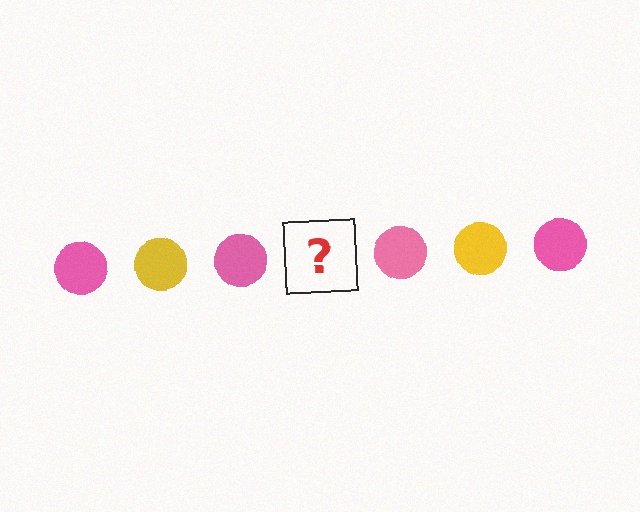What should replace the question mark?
The question mark should be replaced with a yellow circle.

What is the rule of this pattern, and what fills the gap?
The rule is that the pattern cycles through pink, yellow circles. The gap should be filled with a yellow circle.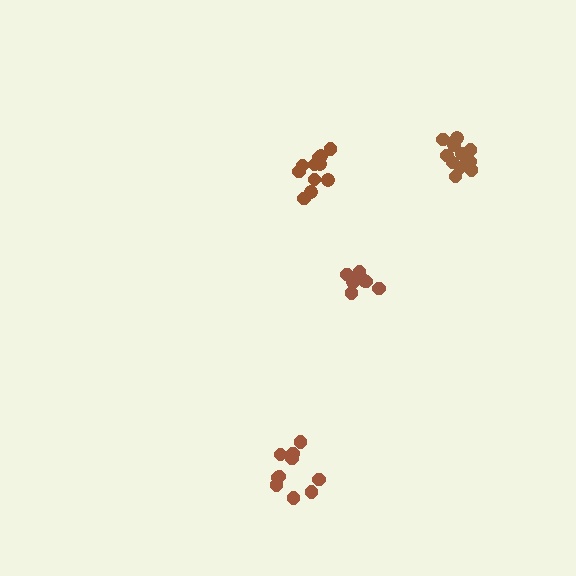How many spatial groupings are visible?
There are 4 spatial groupings.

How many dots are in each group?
Group 1: 11 dots, Group 2: 11 dots, Group 3: 9 dots, Group 4: 10 dots (41 total).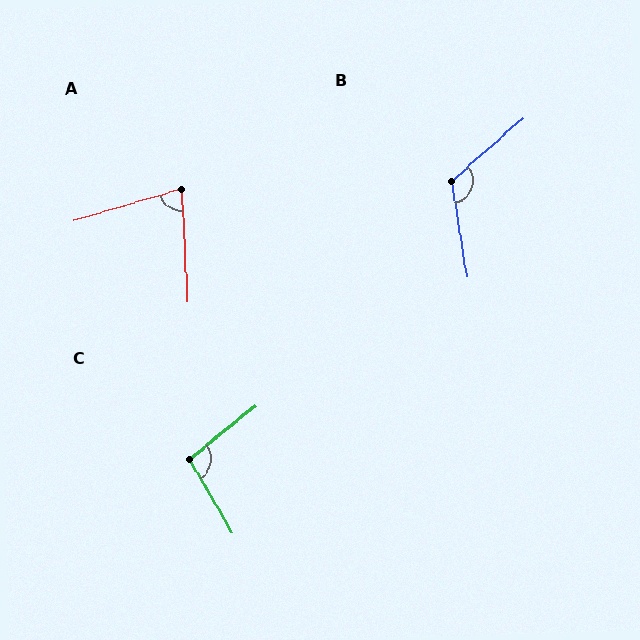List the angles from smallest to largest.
A (76°), C (99°), B (122°).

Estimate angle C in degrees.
Approximately 99 degrees.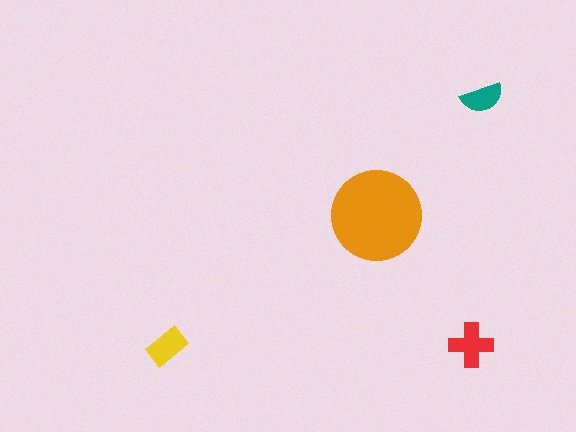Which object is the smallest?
The teal semicircle.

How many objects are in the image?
There are 4 objects in the image.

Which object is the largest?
The orange circle.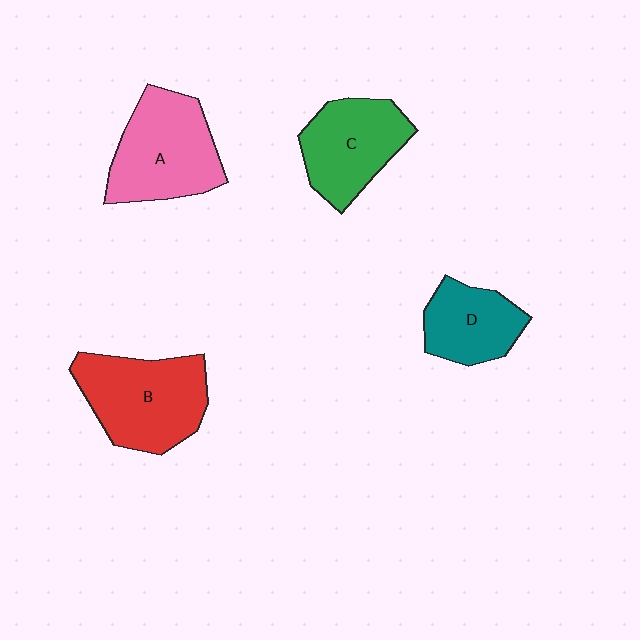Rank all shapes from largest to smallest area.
From largest to smallest: B (red), A (pink), C (green), D (teal).